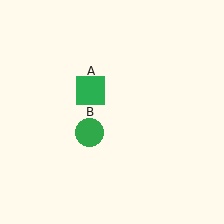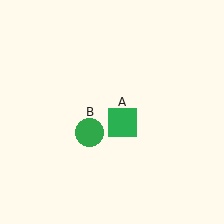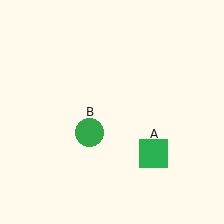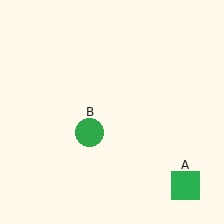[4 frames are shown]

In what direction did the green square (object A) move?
The green square (object A) moved down and to the right.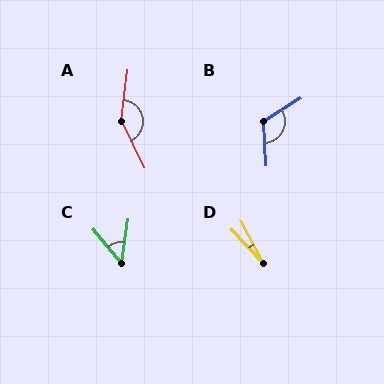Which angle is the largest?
A, at approximately 147 degrees.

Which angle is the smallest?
D, at approximately 15 degrees.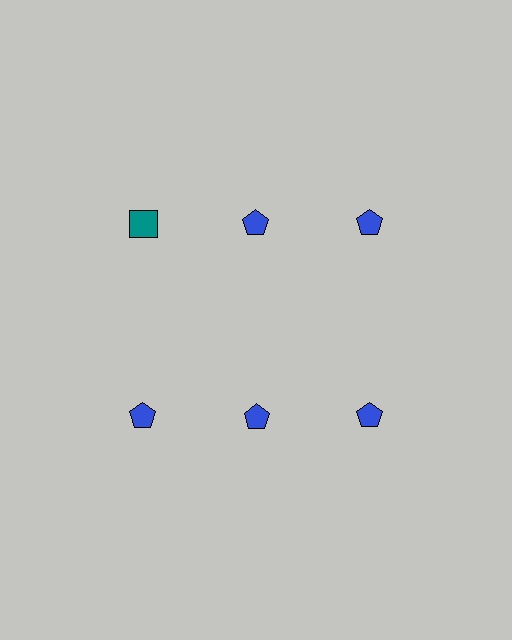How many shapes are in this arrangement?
There are 6 shapes arranged in a grid pattern.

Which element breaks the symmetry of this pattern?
The teal square in the top row, leftmost column breaks the symmetry. All other shapes are blue pentagons.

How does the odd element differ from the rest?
It differs in both color (teal instead of blue) and shape (square instead of pentagon).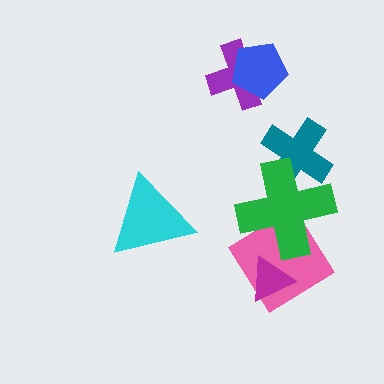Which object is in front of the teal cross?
The green cross is in front of the teal cross.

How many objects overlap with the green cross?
2 objects overlap with the green cross.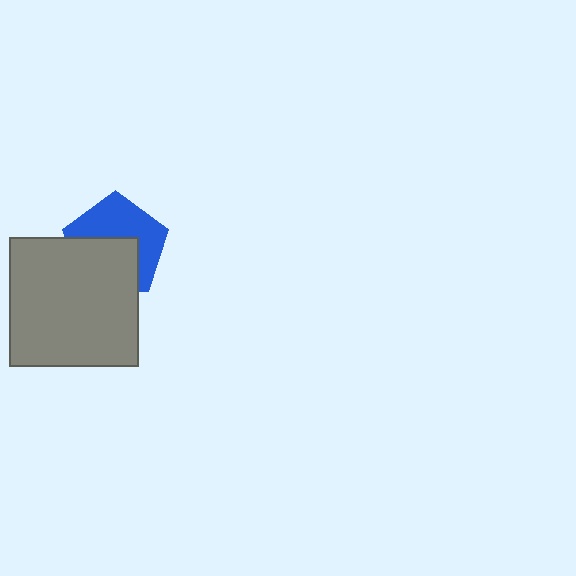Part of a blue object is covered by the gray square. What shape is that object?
It is a pentagon.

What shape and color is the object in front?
The object in front is a gray square.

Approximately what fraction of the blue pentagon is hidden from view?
Roughly 48% of the blue pentagon is hidden behind the gray square.